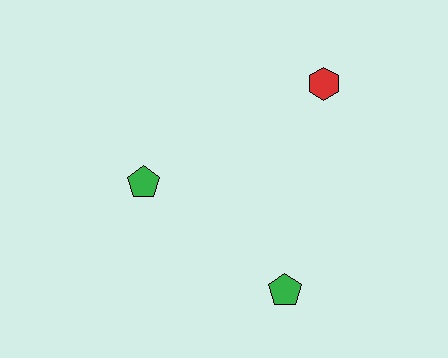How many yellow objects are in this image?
There are no yellow objects.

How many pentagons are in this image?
There are 2 pentagons.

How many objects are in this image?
There are 3 objects.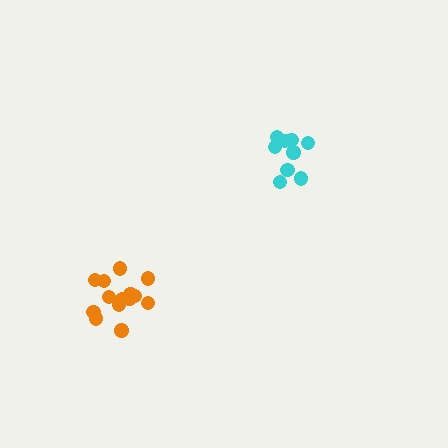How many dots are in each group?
Group 1: 9 dots, Group 2: 14 dots (23 total).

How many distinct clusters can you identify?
There are 2 distinct clusters.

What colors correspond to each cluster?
The clusters are colored: cyan, orange.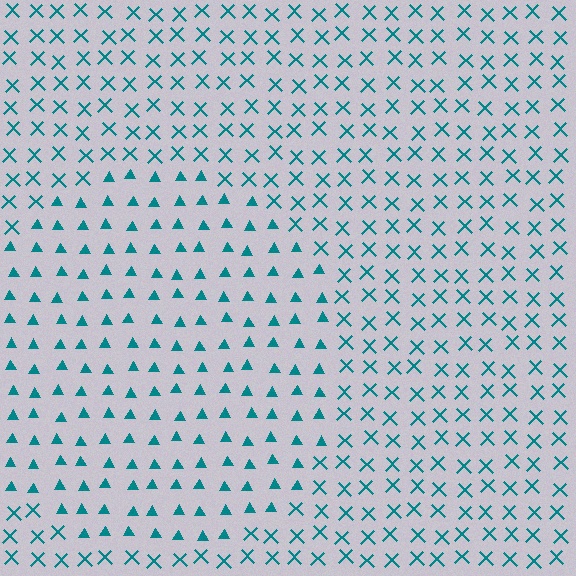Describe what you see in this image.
The image is filled with small teal elements arranged in a uniform grid. A circle-shaped region contains triangles, while the surrounding area contains X marks. The boundary is defined purely by the change in element shape.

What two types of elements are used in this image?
The image uses triangles inside the circle region and X marks outside it.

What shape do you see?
I see a circle.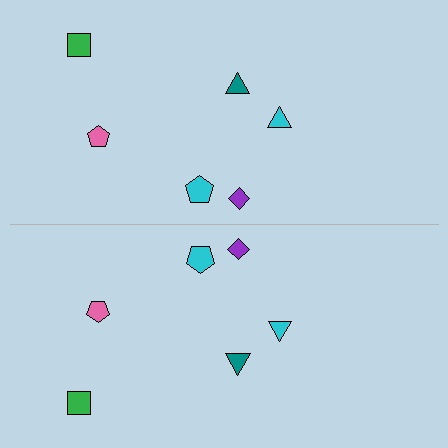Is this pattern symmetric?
Yes, this pattern has bilateral (reflection) symmetry.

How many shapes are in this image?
There are 12 shapes in this image.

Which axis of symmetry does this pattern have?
The pattern has a horizontal axis of symmetry running through the center of the image.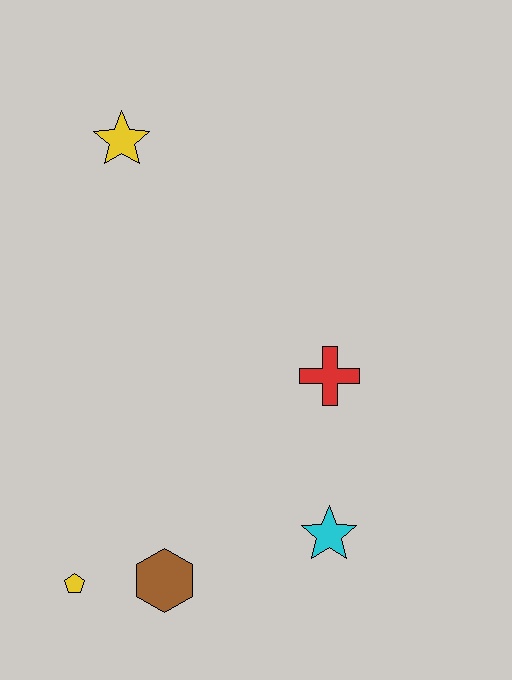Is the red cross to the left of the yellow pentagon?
No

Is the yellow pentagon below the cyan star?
Yes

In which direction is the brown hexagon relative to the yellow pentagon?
The brown hexagon is to the right of the yellow pentagon.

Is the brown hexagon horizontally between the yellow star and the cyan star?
Yes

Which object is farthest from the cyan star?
The yellow star is farthest from the cyan star.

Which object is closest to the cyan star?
The red cross is closest to the cyan star.